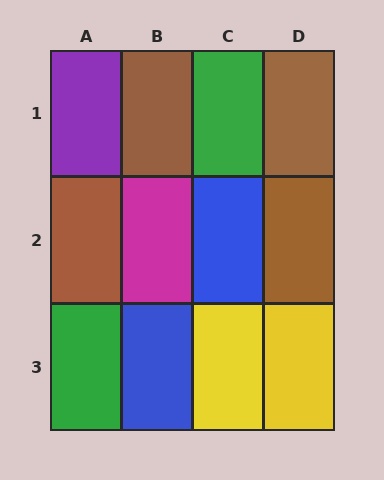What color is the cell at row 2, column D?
Brown.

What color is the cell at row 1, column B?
Brown.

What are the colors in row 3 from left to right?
Green, blue, yellow, yellow.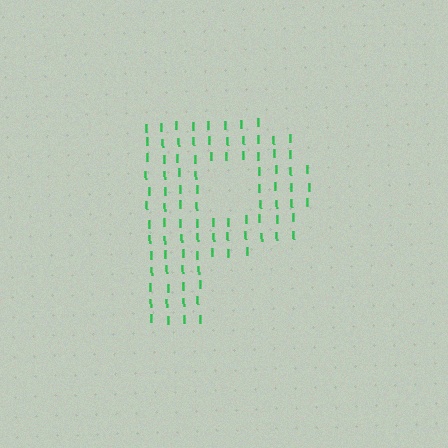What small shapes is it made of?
It is made of small letter I's.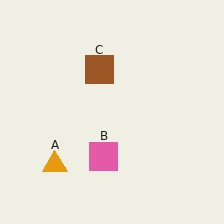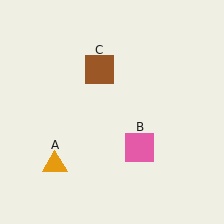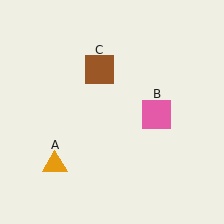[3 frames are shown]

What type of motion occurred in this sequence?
The pink square (object B) rotated counterclockwise around the center of the scene.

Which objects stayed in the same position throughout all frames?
Orange triangle (object A) and brown square (object C) remained stationary.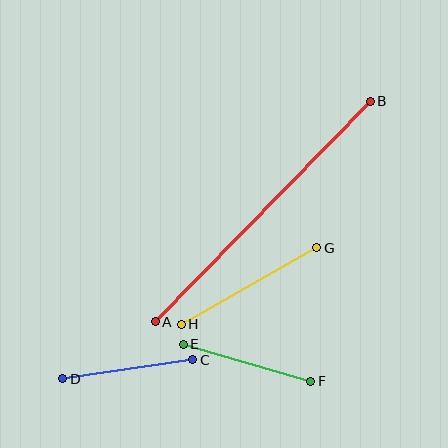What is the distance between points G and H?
The distance is approximately 155 pixels.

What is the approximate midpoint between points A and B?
The midpoint is at approximately (263, 212) pixels.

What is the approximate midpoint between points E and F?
The midpoint is at approximately (247, 363) pixels.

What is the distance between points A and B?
The distance is approximately 308 pixels.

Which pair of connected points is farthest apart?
Points A and B are farthest apart.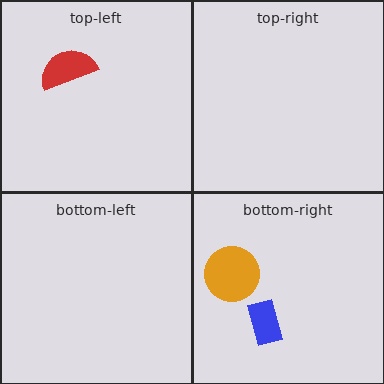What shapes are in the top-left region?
The red semicircle.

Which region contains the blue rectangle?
The bottom-right region.